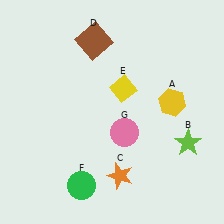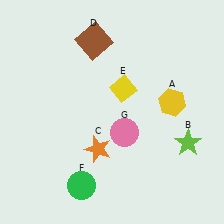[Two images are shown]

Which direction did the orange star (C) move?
The orange star (C) moved up.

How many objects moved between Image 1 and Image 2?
1 object moved between the two images.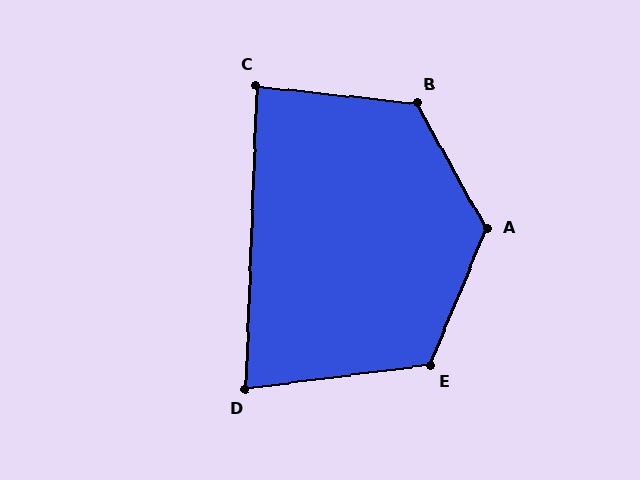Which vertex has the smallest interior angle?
D, at approximately 81 degrees.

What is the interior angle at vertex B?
Approximately 126 degrees (obtuse).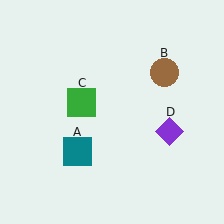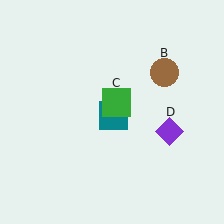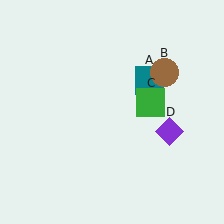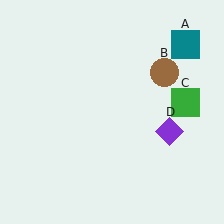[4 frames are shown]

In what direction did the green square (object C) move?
The green square (object C) moved right.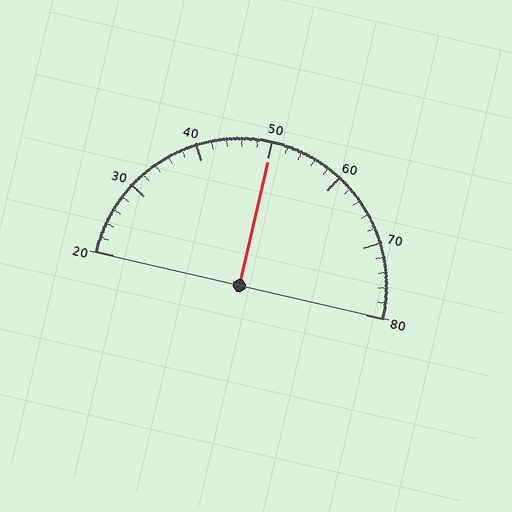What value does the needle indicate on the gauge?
The needle indicates approximately 50.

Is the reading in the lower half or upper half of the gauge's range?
The reading is in the upper half of the range (20 to 80).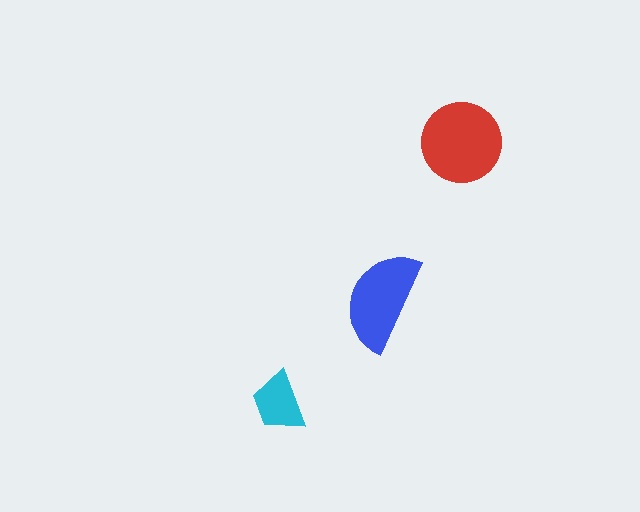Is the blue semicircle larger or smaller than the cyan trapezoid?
Larger.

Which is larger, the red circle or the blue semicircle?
The red circle.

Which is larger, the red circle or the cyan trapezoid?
The red circle.